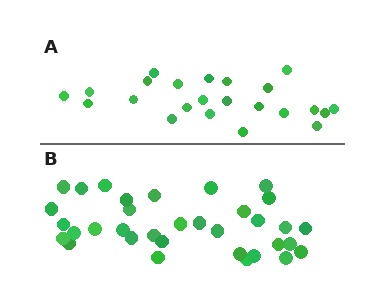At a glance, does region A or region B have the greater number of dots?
Region B (the bottom region) has more dots.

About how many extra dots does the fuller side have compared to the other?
Region B has roughly 12 or so more dots than region A.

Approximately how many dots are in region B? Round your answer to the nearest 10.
About 30 dots. (The exact count is 34, which rounds to 30.)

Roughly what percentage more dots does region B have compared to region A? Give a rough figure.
About 50% more.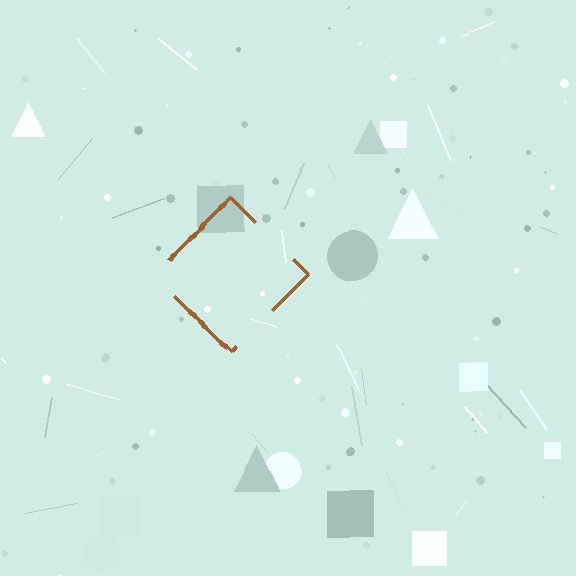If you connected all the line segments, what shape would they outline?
They would outline a diamond.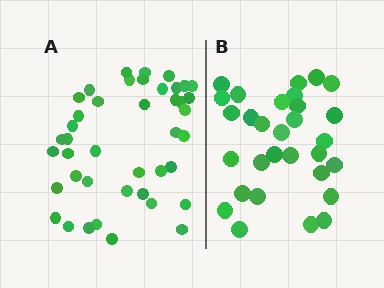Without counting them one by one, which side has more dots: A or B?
Region A (the left region) has more dots.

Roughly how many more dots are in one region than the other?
Region A has roughly 12 or so more dots than region B.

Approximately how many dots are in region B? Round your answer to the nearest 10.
About 30 dots.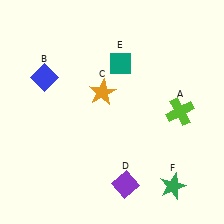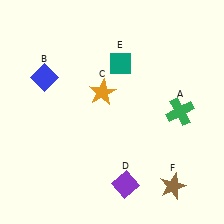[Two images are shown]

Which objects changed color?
A changed from lime to green. F changed from green to brown.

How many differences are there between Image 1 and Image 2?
There are 2 differences between the two images.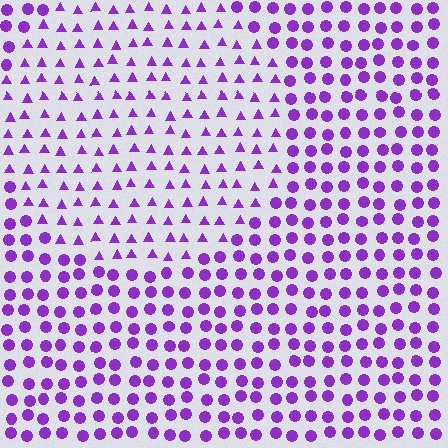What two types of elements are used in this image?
The image uses triangles inside the circle region and circles outside it.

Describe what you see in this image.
The image is filled with small purple elements arranged in a uniform grid. A circle-shaped region contains triangles, while the surrounding area contains circles. The boundary is defined purely by the change in element shape.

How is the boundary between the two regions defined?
The boundary is defined by a change in element shape: triangles inside vs. circles outside. All elements share the same color and spacing.